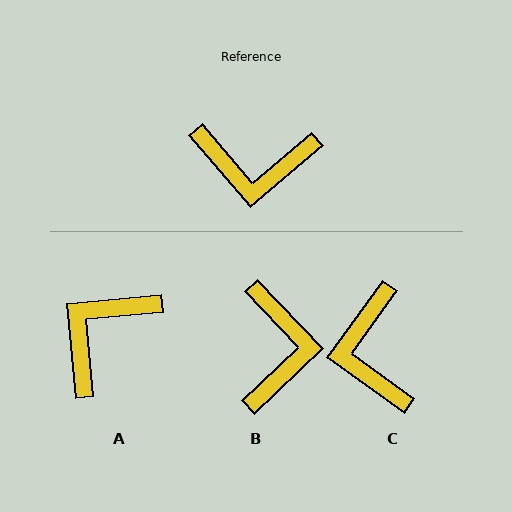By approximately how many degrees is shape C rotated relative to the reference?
Approximately 76 degrees clockwise.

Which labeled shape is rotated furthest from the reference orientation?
A, about 125 degrees away.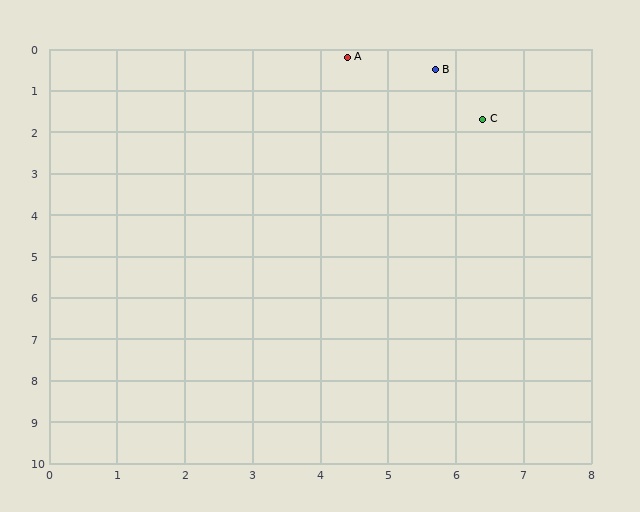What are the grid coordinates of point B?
Point B is at approximately (5.7, 0.5).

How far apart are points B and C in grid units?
Points B and C are about 1.4 grid units apart.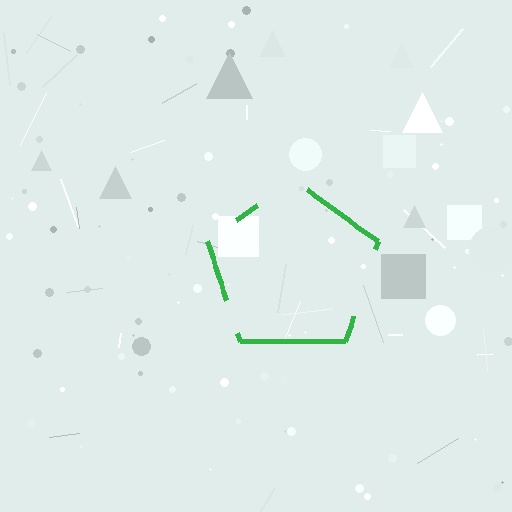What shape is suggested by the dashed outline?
The dashed outline suggests a pentagon.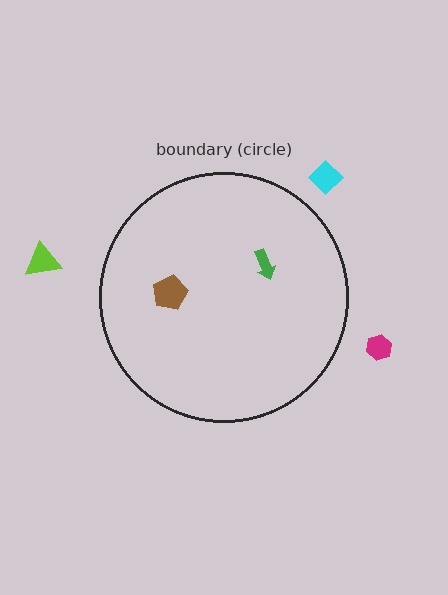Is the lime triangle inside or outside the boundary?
Outside.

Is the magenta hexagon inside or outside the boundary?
Outside.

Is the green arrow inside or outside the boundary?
Inside.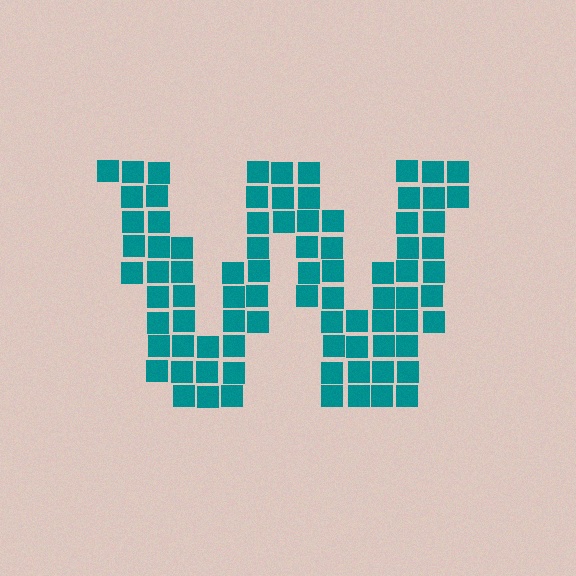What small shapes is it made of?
It is made of small squares.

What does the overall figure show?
The overall figure shows the letter W.